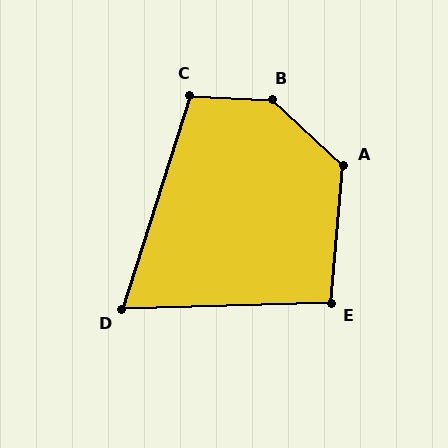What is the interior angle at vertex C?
Approximately 104 degrees (obtuse).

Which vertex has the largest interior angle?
B, at approximately 141 degrees.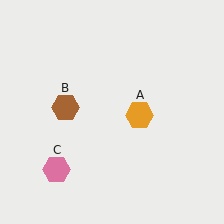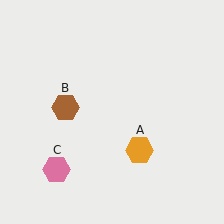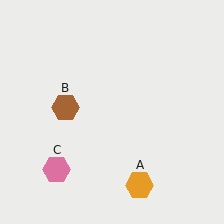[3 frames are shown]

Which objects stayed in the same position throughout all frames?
Brown hexagon (object B) and pink hexagon (object C) remained stationary.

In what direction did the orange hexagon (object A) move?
The orange hexagon (object A) moved down.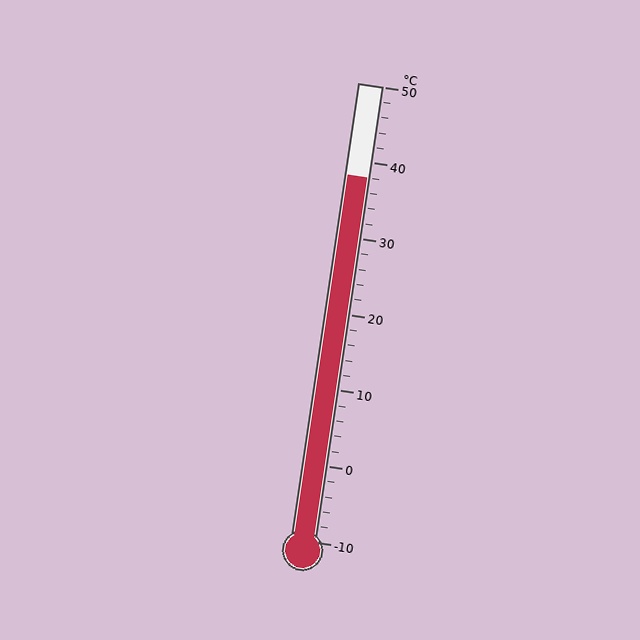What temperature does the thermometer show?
The thermometer shows approximately 38°C.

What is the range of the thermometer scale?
The thermometer scale ranges from -10°C to 50°C.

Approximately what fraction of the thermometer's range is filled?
The thermometer is filled to approximately 80% of its range.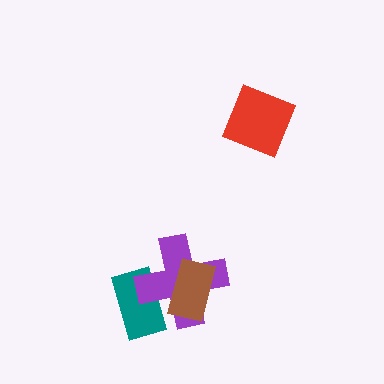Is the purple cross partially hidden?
Yes, it is partially covered by another shape.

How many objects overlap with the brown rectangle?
2 objects overlap with the brown rectangle.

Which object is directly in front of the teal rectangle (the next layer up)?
The purple cross is directly in front of the teal rectangle.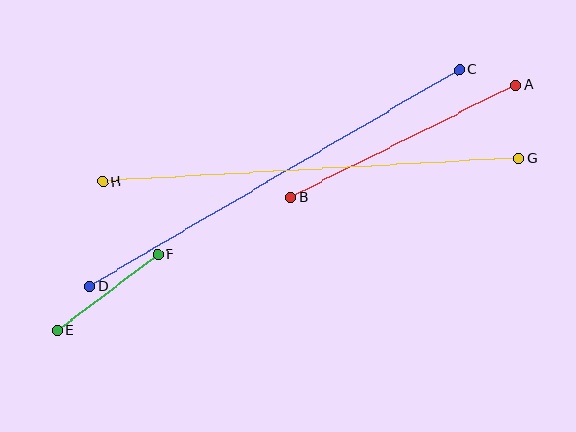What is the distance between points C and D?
The distance is approximately 429 pixels.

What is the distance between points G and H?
The distance is approximately 417 pixels.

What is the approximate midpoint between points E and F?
The midpoint is at approximately (107, 293) pixels.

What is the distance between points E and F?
The distance is approximately 126 pixels.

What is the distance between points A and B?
The distance is approximately 252 pixels.